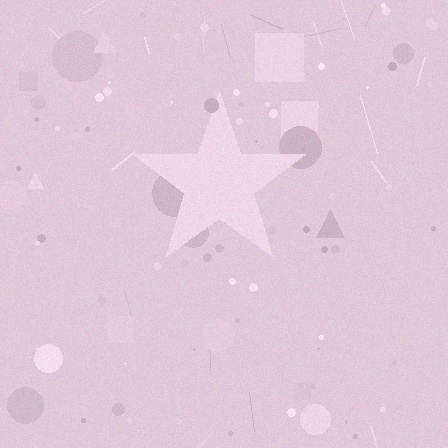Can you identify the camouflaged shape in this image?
The camouflaged shape is a star.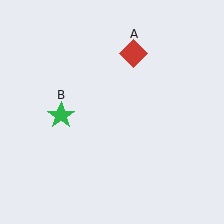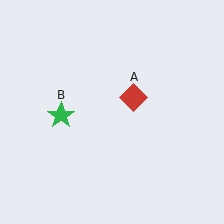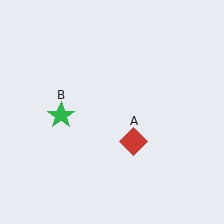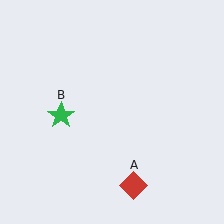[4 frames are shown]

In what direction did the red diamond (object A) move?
The red diamond (object A) moved down.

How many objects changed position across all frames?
1 object changed position: red diamond (object A).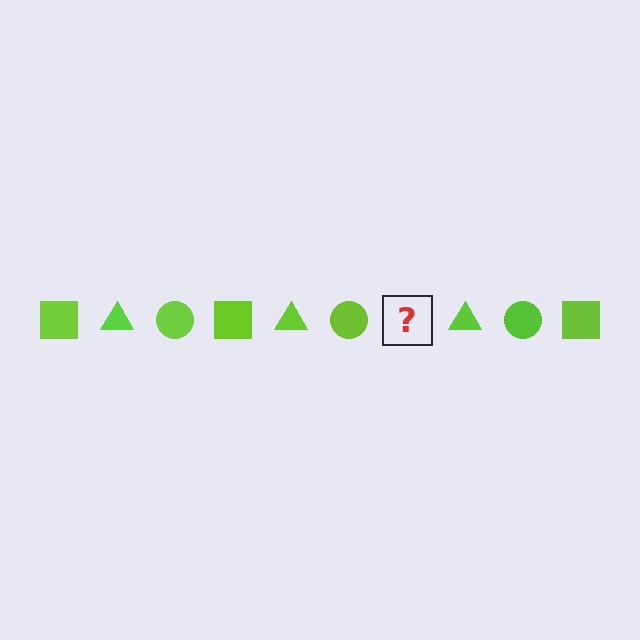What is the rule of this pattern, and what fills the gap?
The rule is that the pattern cycles through square, triangle, circle shapes in lime. The gap should be filled with a lime square.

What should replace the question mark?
The question mark should be replaced with a lime square.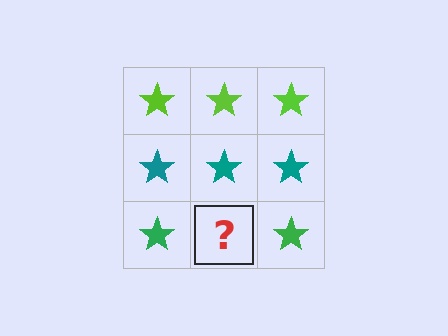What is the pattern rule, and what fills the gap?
The rule is that each row has a consistent color. The gap should be filled with a green star.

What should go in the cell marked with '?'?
The missing cell should contain a green star.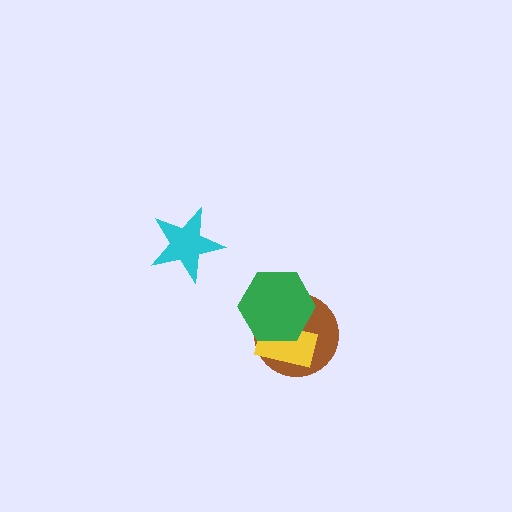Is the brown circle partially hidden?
Yes, it is partially covered by another shape.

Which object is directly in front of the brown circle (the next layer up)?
The yellow rectangle is directly in front of the brown circle.